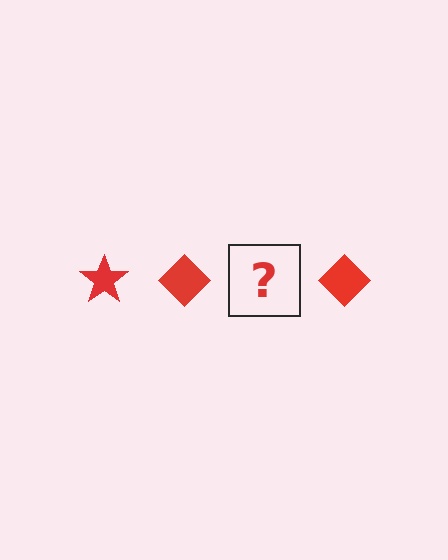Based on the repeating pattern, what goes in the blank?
The blank should be a red star.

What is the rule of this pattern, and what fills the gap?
The rule is that the pattern cycles through star, diamond shapes in red. The gap should be filled with a red star.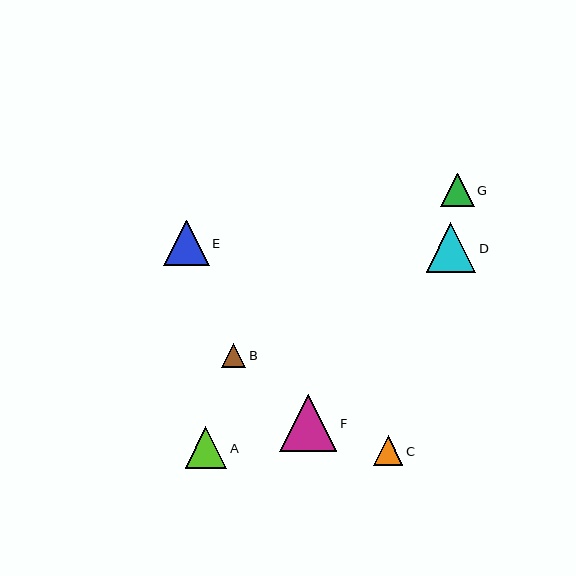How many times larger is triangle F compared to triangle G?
Triangle F is approximately 1.7 times the size of triangle G.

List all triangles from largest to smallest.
From largest to smallest: F, D, E, A, G, C, B.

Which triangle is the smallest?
Triangle B is the smallest with a size of approximately 24 pixels.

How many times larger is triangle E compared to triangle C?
Triangle E is approximately 1.5 times the size of triangle C.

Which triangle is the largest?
Triangle F is the largest with a size of approximately 57 pixels.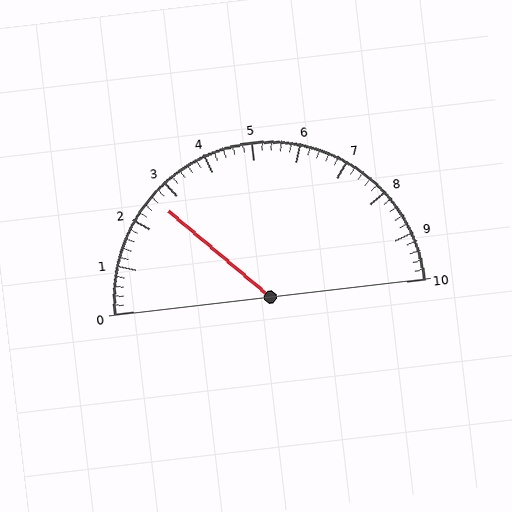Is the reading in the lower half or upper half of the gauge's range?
The reading is in the lower half of the range (0 to 10).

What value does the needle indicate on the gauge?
The needle indicates approximately 2.6.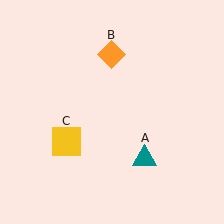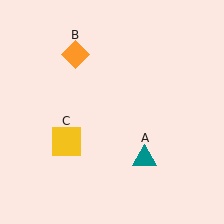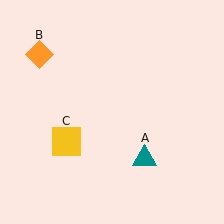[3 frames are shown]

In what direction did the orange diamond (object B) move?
The orange diamond (object B) moved left.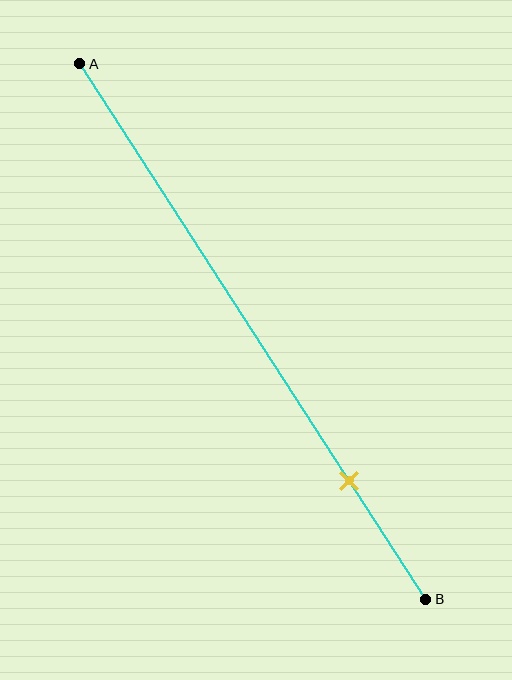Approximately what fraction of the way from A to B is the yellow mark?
The yellow mark is approximately 80% of the way from A to B.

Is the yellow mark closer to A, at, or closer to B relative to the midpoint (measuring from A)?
The yellow mark is closer to point B than the midpoint of segment AB.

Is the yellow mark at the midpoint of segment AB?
No, the mark is at about 80% from A, not at the 50% midpoint.